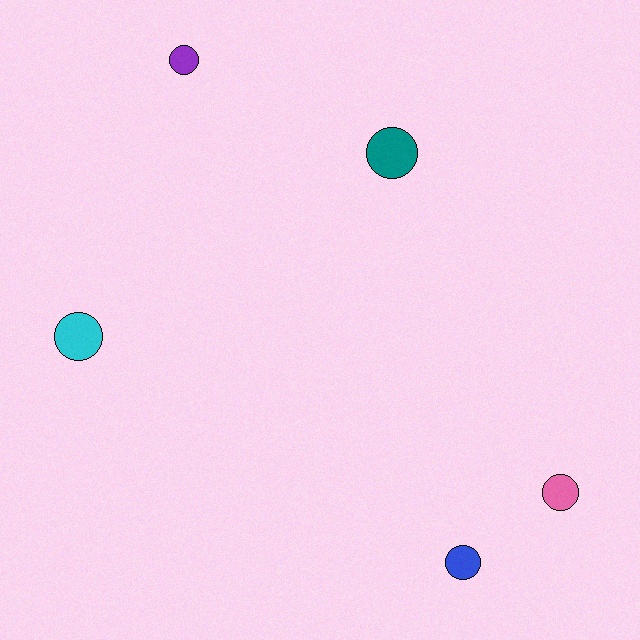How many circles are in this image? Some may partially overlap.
There are 5 circles.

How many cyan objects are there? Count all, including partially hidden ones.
There is 1 cyan object.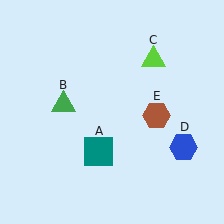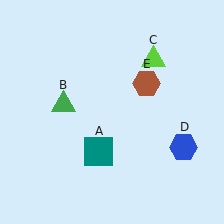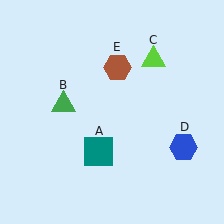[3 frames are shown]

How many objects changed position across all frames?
1 object changed position: brown hexagon (object E).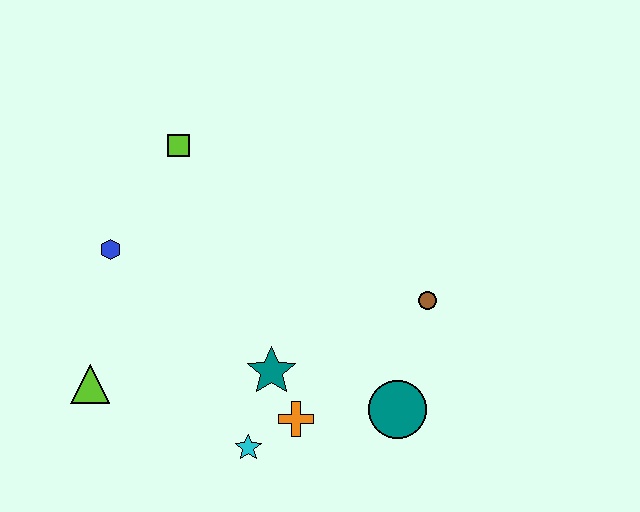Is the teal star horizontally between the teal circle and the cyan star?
Yes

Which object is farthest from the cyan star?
The lime square is farthest from the cyan star.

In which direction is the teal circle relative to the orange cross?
The teal circle is to the right of the orange cross.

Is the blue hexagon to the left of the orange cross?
Yes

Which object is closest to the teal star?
The orange cross is closest to the teal star.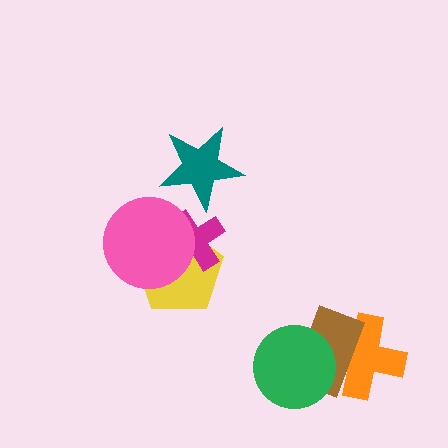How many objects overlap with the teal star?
0 objects overlap with the teal star.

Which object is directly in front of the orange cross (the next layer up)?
The brown rectangle is directly in front of the orange cross.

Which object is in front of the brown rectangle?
The green circle is in front of the brown rectangle.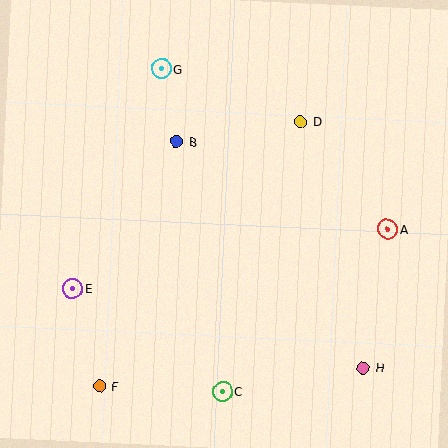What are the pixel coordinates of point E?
Point E is at (73, 288).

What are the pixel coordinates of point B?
Point B is at (177, 142).